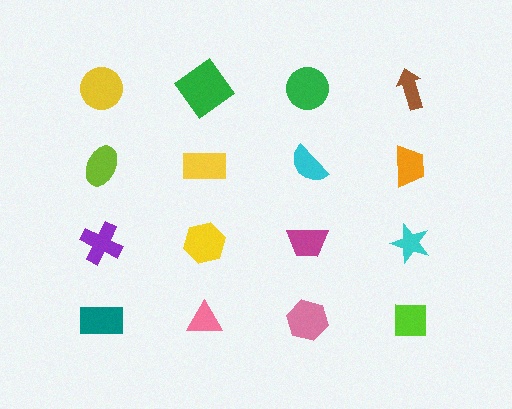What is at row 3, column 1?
A purple cross.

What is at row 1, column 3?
A green circle.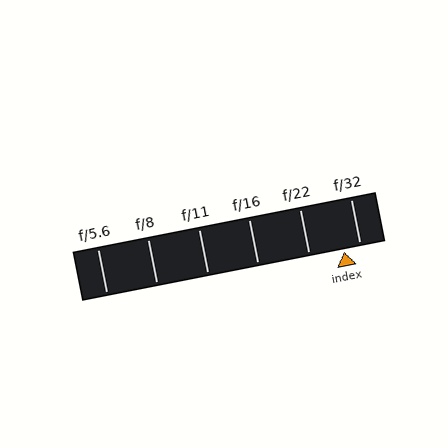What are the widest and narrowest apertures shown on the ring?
The widest aperture shown is f/5.6 and the narrowest is f/32.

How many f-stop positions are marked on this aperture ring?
There are 6 f-stop positions marked.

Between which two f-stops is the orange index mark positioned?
The index mark is between f/22 and f/32.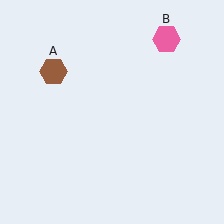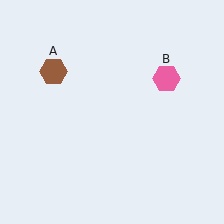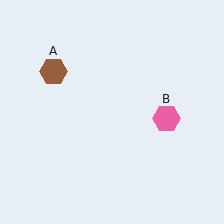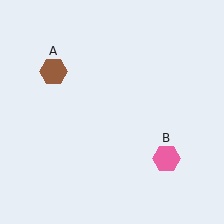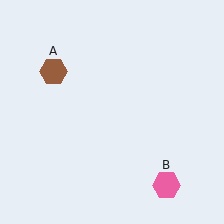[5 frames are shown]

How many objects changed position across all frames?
1 object changed position: pink hexagon (object B).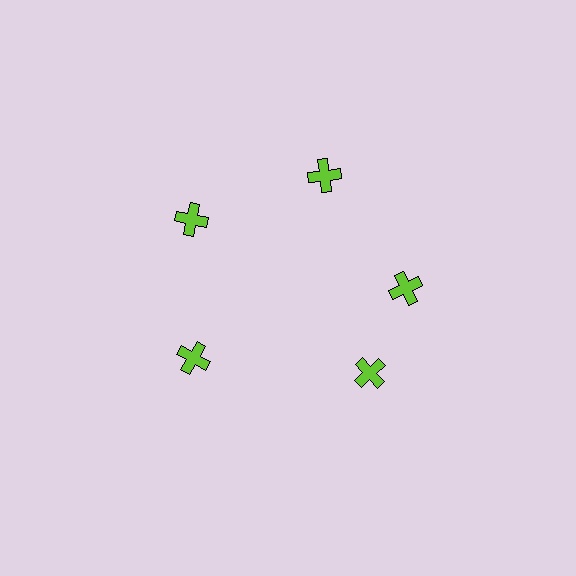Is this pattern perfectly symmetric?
No. The 5 lime crosses are arranged in a ring, but one element near the 5 o'clock position is rotated out of alignment along the ring, breaking the 5-fold rotational symmetry.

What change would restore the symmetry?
The symmetry would be restored by rotating it back into even spacing with its neighbors so that all 5 crosses sit at equal angles and equal distance from the center.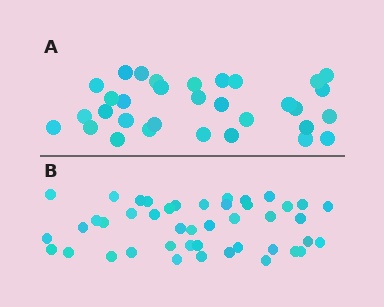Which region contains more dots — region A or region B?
Region B (the bottom region) has more dots.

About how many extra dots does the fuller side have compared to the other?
Region B has roughly 12 or so more dots than region A.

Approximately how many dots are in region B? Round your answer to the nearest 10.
About 40 dots. (The exact count is 44, which rounds to 40.)